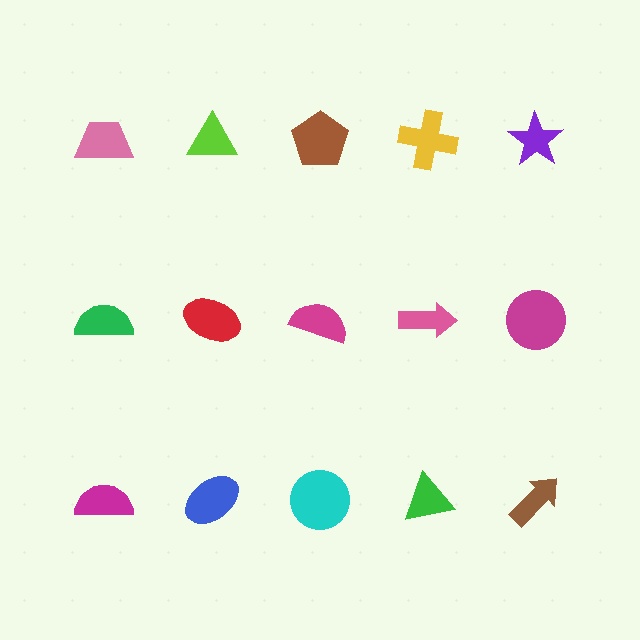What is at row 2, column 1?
A green semicircle.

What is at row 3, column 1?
A magenta semicircle.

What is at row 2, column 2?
A red ellipse.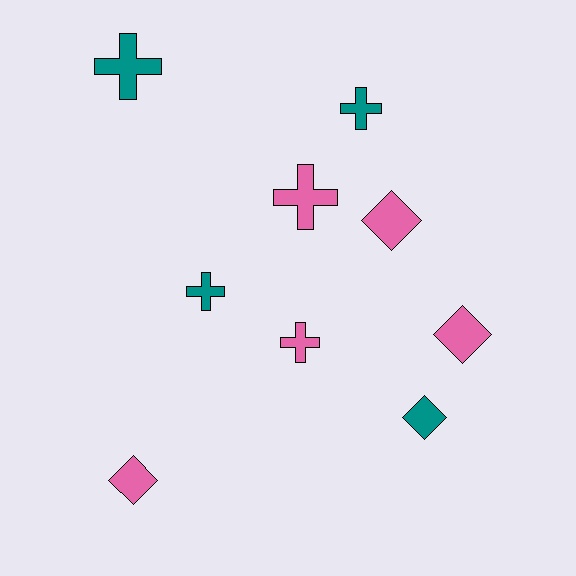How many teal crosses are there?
There are 3 teal crosses.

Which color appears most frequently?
Pink, with 5 objects.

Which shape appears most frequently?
Cross, with 5 objects.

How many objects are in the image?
There are 9 objects.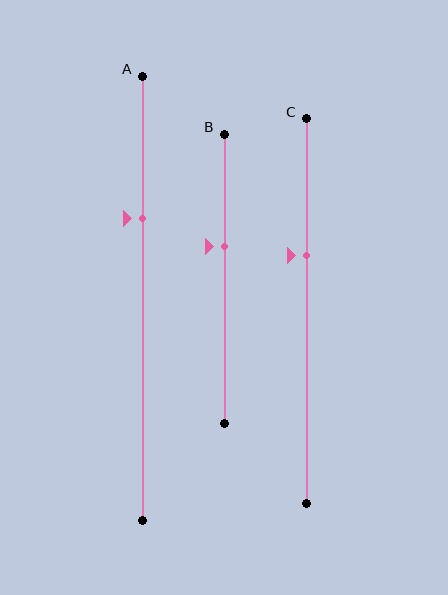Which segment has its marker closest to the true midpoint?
Segment B has its marker closest to the true midpoint.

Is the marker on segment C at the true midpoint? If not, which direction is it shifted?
No, the marker on segment C is shifted upward by about 14% of the segment length.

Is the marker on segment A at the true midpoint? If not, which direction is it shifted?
No, the marker on segment A is shifted upward by about 18% of the segment length.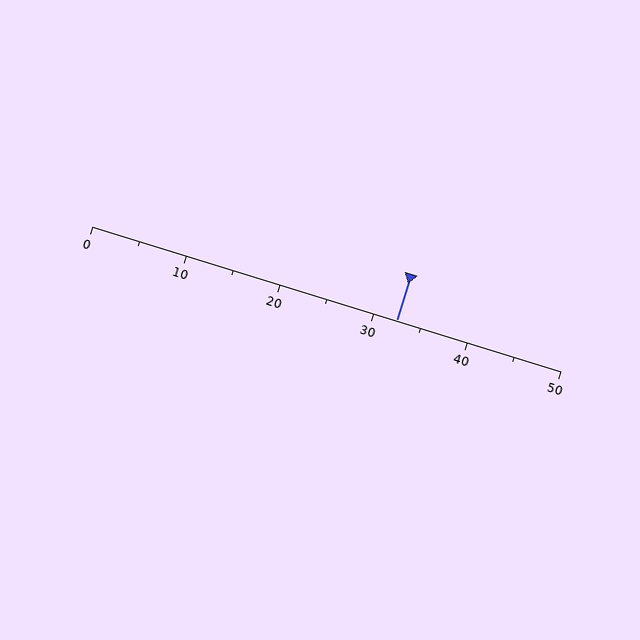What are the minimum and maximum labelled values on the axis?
The axis runs from 0 to 50.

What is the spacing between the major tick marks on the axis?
The major ticks are spaced 10 apart.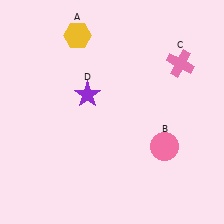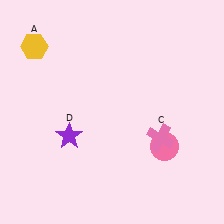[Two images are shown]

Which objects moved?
The objects that moved are: the yellow hexagon (A), the pink cross (C), the purple star (D).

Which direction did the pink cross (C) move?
The pink cross (C) moved down.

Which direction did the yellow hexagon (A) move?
The yellow hexagon (A) moved left.